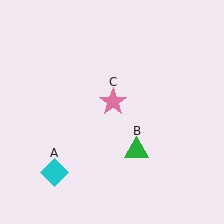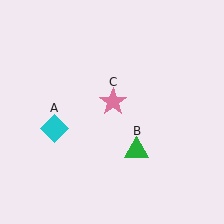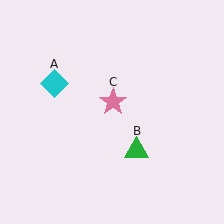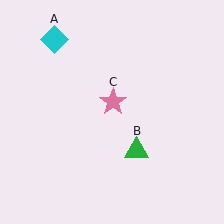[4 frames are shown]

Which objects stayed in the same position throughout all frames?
Green triangle (object B) and pink star (object C) remained stationary.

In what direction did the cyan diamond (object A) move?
The cyan diamond (object A) moved up.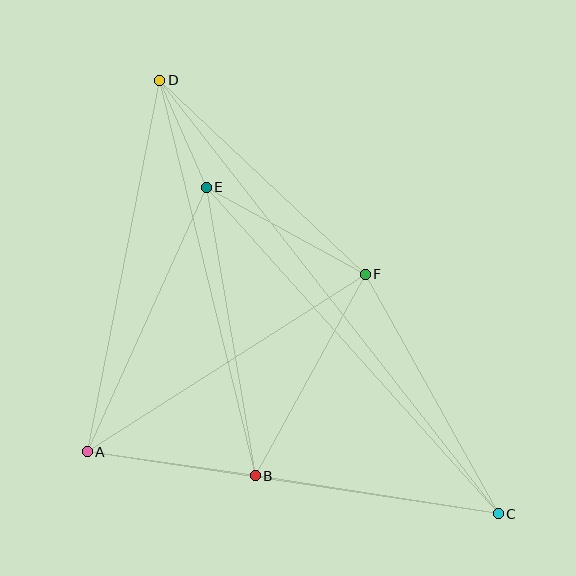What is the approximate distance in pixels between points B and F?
The distance between B and F is approximately 229 pixels.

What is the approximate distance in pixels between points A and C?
The distance between A and C is approximately 415 pixels.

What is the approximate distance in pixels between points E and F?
The distance between E and F is approximately 181 pixels.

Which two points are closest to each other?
Points D and E are closest to each other.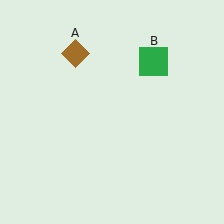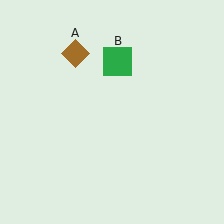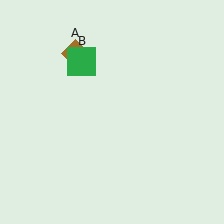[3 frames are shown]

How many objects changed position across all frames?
1 object changed position: green square (object B).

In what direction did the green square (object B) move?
The green square (object B) moved left.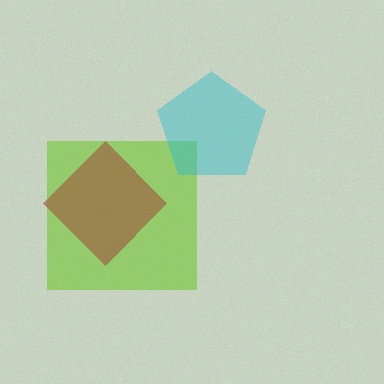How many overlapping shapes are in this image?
There are 3 overlapping shapes in the image.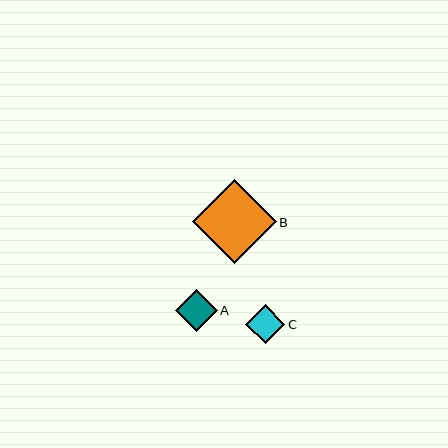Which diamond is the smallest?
Diamond C is the smallest with a size of approximately 39 pixels.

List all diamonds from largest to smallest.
From largest to smallest: B, A, C.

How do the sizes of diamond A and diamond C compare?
Diamond A and diamond C are approximately the same size.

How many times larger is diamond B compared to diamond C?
Diamond B is approximately 2.1 times the size of diamond C.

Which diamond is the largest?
Diamond B is the largest with a size of approximately 84 pixels.